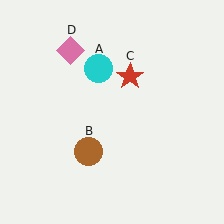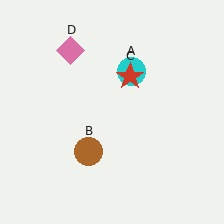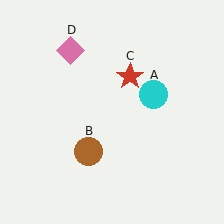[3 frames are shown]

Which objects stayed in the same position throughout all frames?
Brown circle (object B) and red star (object C) and pink diamond (object D) remained stationary.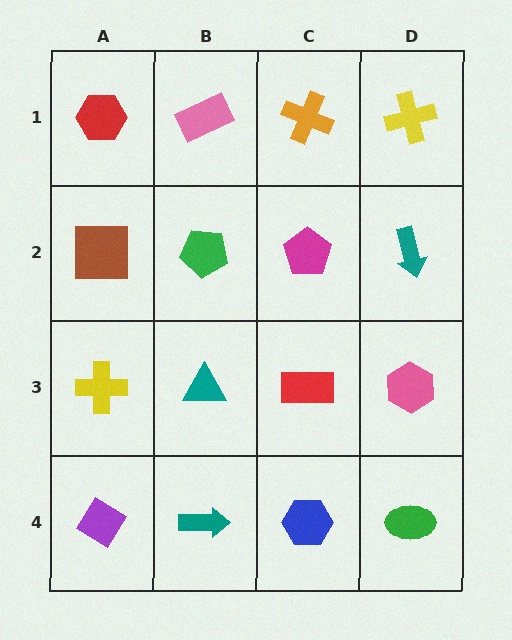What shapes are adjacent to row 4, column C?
A red rectangle (row 3, column C), a teal arrow (row 4, column B), a green ellipse (row 4, column D).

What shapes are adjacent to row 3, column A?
A brown square (row 2, column A), a purple diamond (row 4, column A), a teal triangle (row 3, column B).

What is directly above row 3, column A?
A brown square.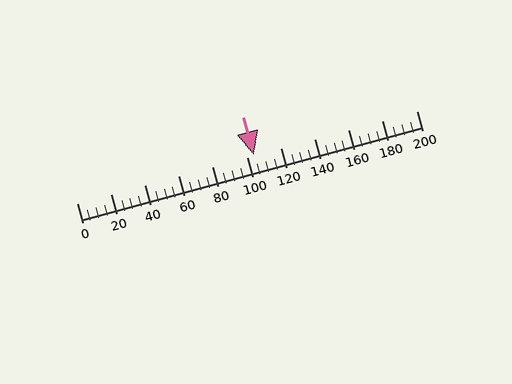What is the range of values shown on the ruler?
The ruler shows values from 0 to 200.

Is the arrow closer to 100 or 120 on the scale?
The arrow is closer to 100.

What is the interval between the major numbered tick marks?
The major tick marks are spaced 20 units apart.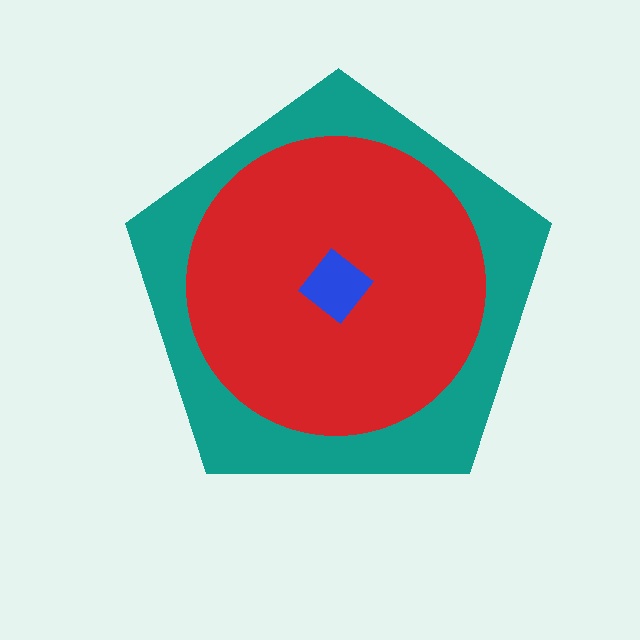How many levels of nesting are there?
3.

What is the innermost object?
The blue diamond.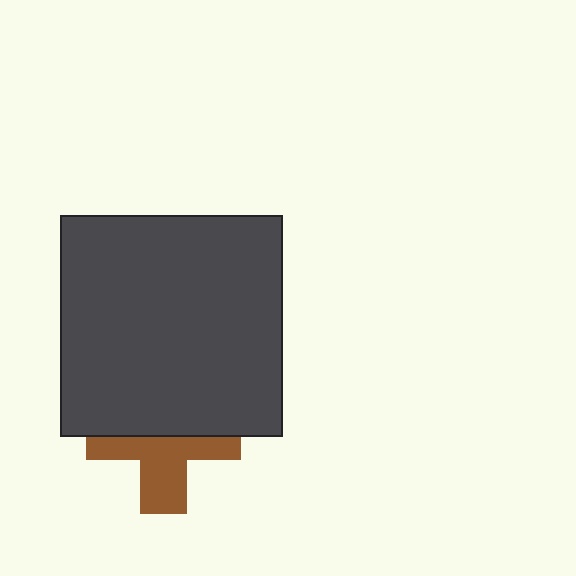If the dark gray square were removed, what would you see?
You would see the complete brown cross.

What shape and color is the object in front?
The object in front is a dark gray square.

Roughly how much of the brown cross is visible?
About half of it is visible (roughly 49%).